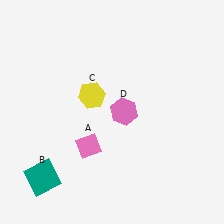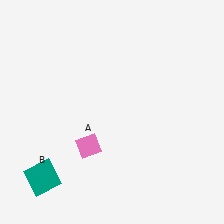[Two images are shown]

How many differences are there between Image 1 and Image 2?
There are 2 differences between the two images.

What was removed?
The pink hexagon (D), the yellow hexagon (C) were removed in Image 2.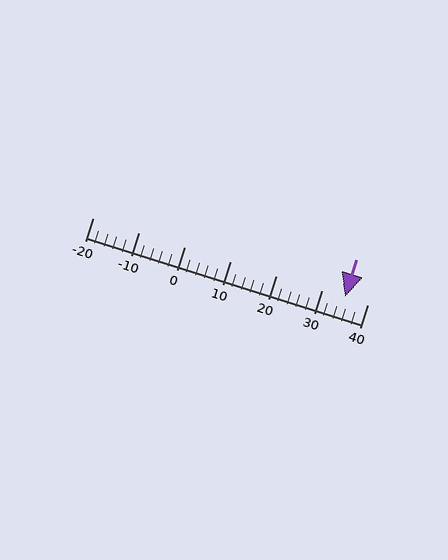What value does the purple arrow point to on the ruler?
The purple arrow points to approximately 35.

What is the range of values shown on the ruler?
The ruler shows values from -20 to 40.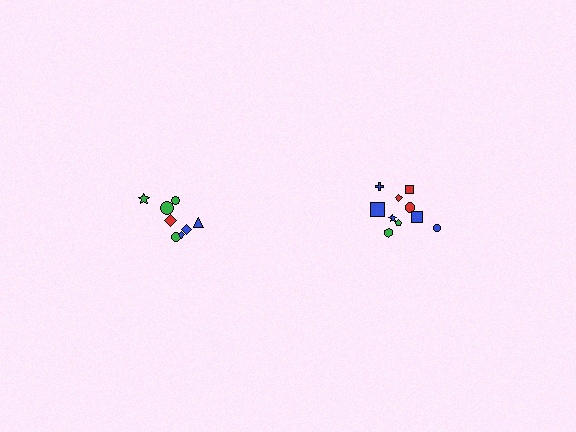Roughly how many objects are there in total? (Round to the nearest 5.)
Roughly 20 objects in total.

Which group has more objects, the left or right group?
The right group.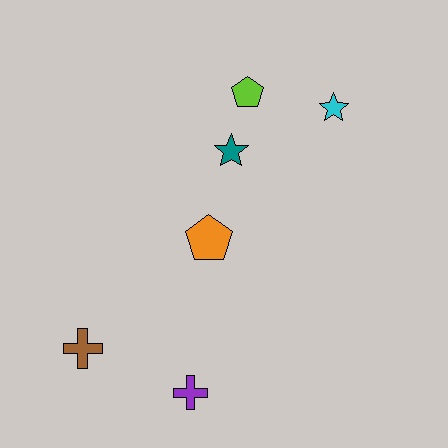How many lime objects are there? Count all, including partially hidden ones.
There is 1 lime object.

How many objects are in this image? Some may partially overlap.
There are 6 objects.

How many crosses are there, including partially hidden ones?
There are 2 crosses.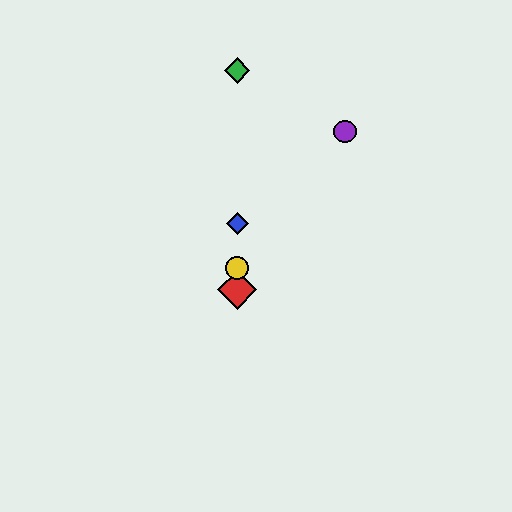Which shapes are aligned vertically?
The red diamond, the blue diamond, the green diamond, the yellow circle are aligned vertically.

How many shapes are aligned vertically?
4 shapes (the red diamond, the blue diamond, the green diamond, the yellow circle) are aligned vertically.